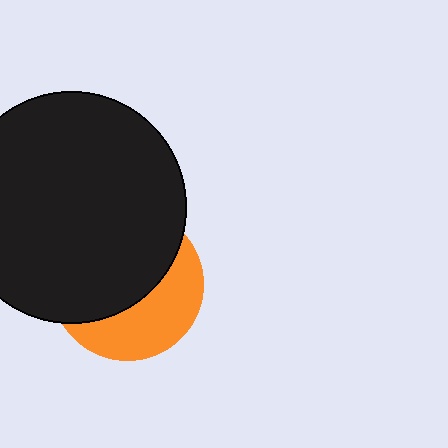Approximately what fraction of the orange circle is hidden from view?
Roughly 60% of the orange circle is hidden behind the black circle.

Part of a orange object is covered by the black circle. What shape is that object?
It is a circle.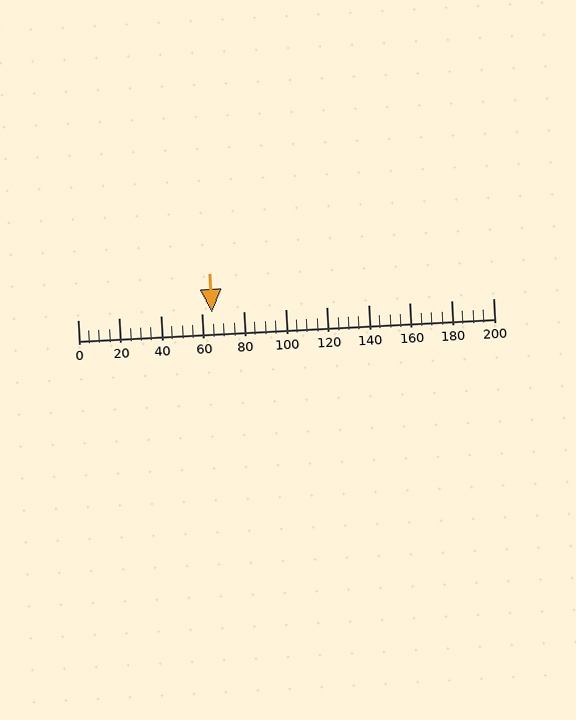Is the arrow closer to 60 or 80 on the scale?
The arrow is closer to 60.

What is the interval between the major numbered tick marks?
The major tick marks are spaced 20 units apart.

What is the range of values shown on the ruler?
The ruler shows values from 0 to 200.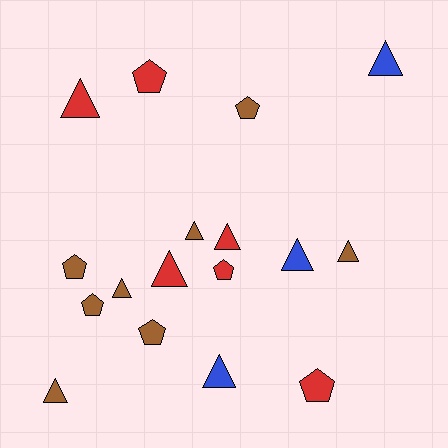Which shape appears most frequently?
Triangle, with 10 objects.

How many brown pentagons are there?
There are 4 brown pentagons.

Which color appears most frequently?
Brown, with 8 objects.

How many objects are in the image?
There are 17 objects.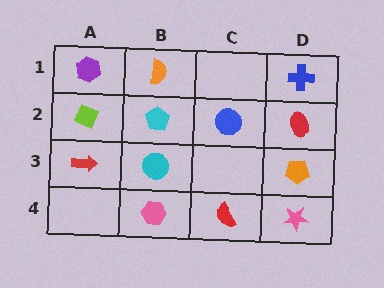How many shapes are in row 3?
3 shapes.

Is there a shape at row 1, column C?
No, that cell is empty.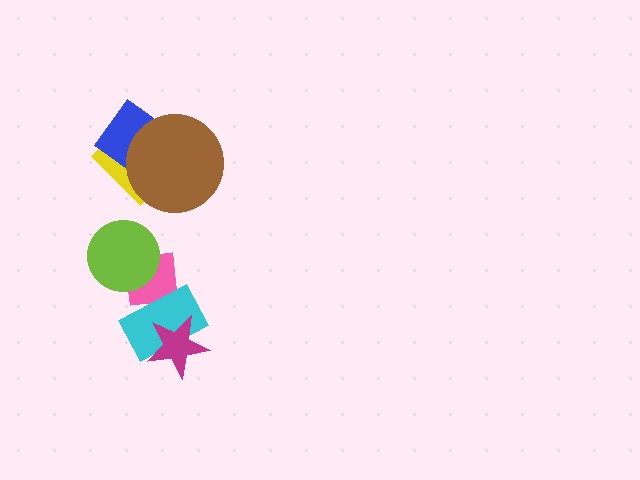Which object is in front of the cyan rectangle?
The magenta star is in front of the cyan rectangle.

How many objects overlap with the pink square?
2 objects overlap with the pink square.